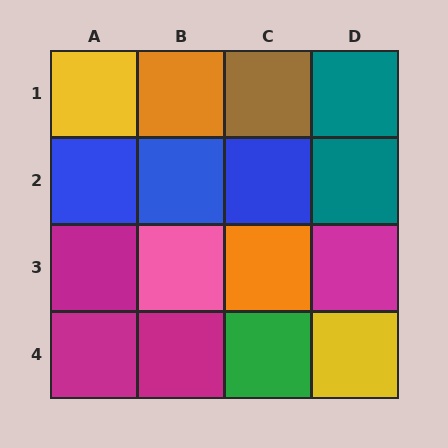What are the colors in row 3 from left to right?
Magenta, pink, orange, magenta.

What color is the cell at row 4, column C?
Green.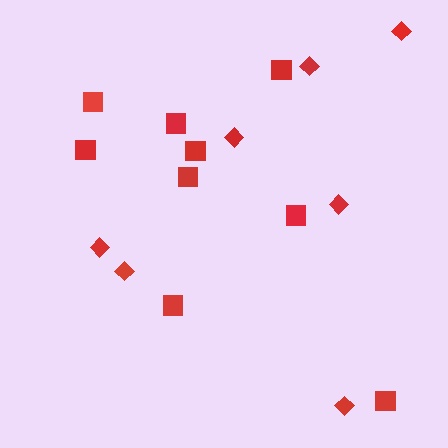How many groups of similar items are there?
There are 2 groups: one group of diamonds (7) and one group of squares (9).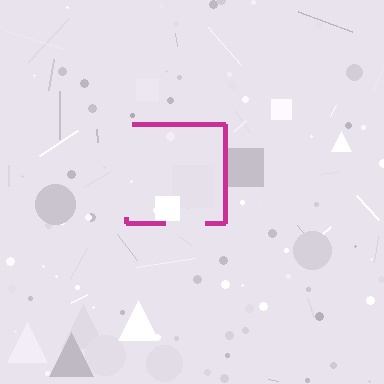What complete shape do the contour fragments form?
The contour fragments form a square.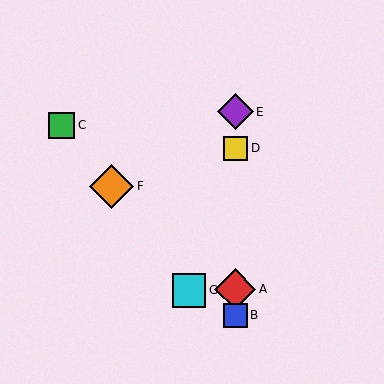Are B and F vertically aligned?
No, B is at x≈235 and F is at x≈112.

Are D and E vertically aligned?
Yes, both are at x≈235.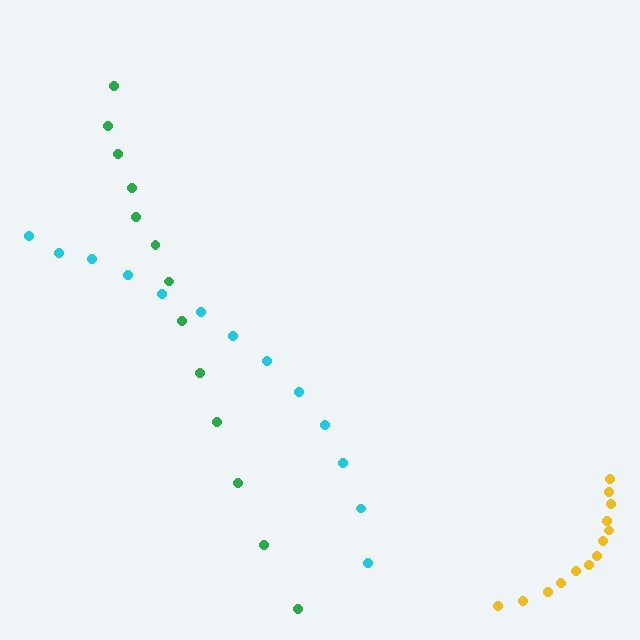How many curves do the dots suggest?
There are 3 distinct paths.